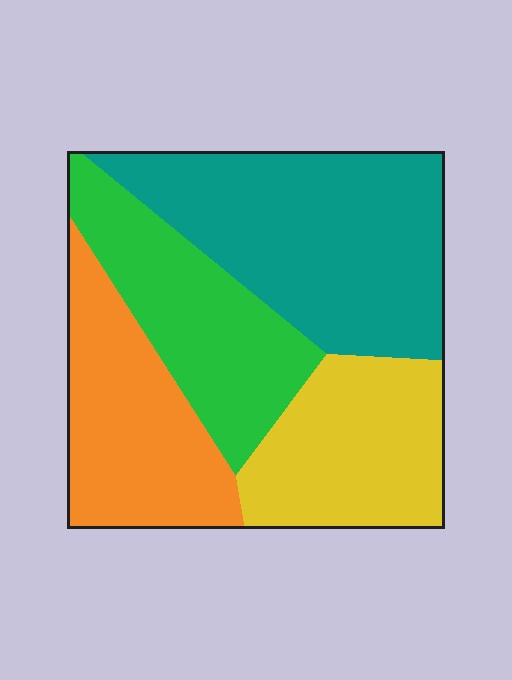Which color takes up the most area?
Teal, at roughly 35%.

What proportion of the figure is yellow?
Yellow covers around 20% of the figure.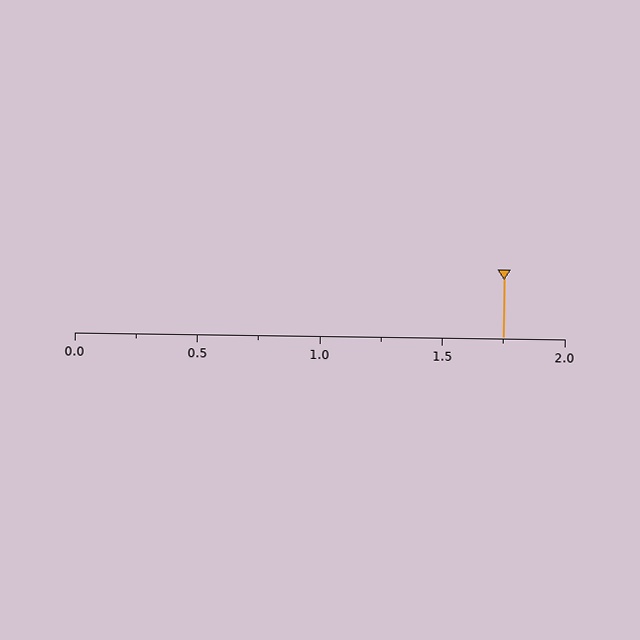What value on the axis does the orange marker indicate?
The marker indicates approximately 1.75.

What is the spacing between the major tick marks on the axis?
The major ticks are spaced 0.5 apart.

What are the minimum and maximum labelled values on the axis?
The axis runs from 0.0 to 2.0.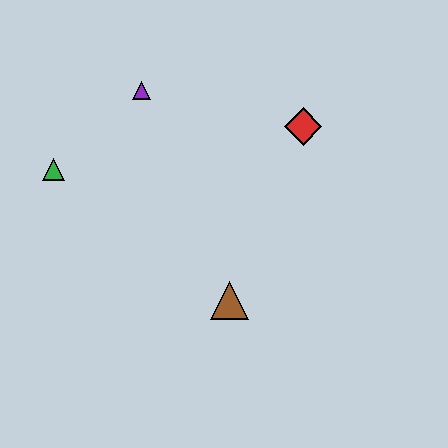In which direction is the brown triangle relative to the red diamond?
The brown triangle is below the red diamond.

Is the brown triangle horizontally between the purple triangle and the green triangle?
No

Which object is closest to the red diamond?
The purple triangle is closest to the red diamond.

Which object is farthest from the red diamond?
The green triangle is farthest from the red diamond.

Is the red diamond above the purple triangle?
No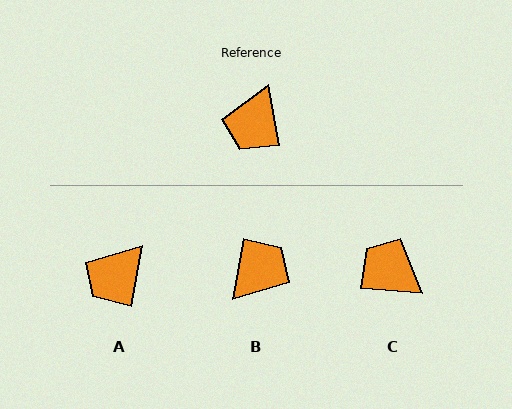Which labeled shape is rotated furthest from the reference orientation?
B, about 160 degrees away.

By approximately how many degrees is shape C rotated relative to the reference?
Approximately 105 degrees clockwise.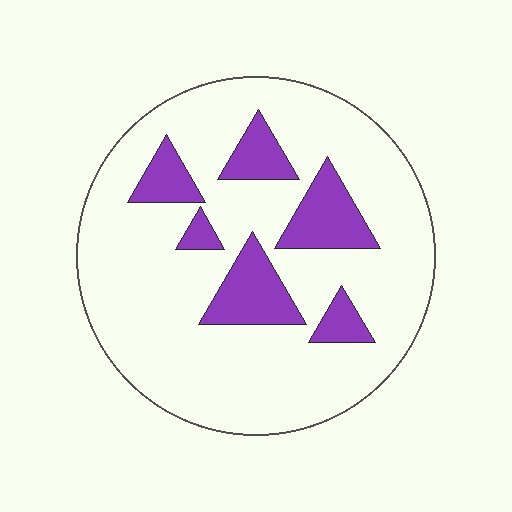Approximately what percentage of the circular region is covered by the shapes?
Approximately 20%.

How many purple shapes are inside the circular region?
6.